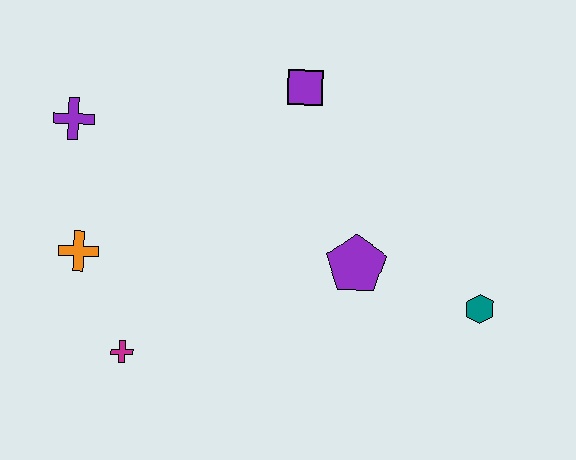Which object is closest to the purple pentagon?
The teal hexagon is closest to the purple pentagon.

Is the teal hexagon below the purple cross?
Yes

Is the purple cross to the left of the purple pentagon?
Yes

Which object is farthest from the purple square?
The magenta cross is farthest from the purple square.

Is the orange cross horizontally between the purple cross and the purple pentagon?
Yes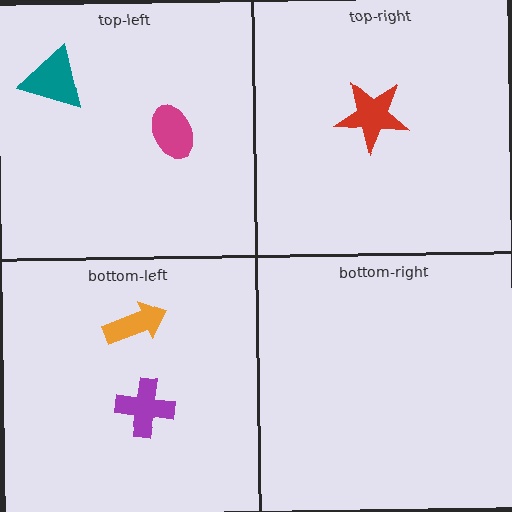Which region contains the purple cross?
The bottom-left region.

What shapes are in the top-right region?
The red star.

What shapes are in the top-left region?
The teal triangle, the magenta ellipse.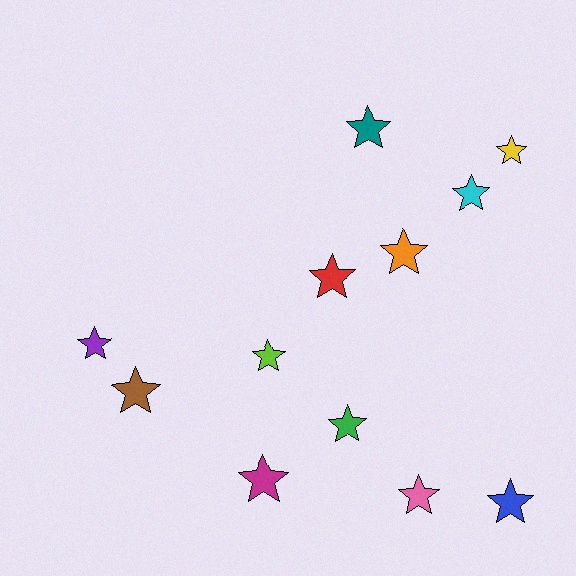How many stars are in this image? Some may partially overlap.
There are 12 stars.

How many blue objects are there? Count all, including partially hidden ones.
There is 1 blue object.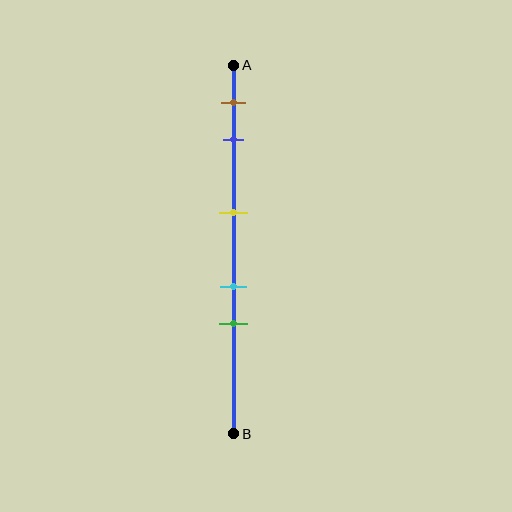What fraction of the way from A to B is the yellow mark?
The yellow mark is approximately 40% (0.4) of the way from A to B.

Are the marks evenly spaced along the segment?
No, the marks are not evenly spaced.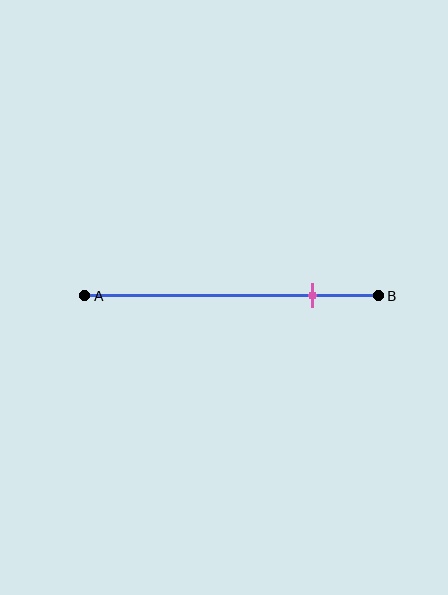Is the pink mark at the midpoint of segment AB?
No, the mark is at about 75% from A, not at the 50% midpoint.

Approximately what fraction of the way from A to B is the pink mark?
The pink mark is approximately 75% of the way from A to B.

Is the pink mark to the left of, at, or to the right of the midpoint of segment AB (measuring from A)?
The pink mark is to the right of the midpoint of segment AB.